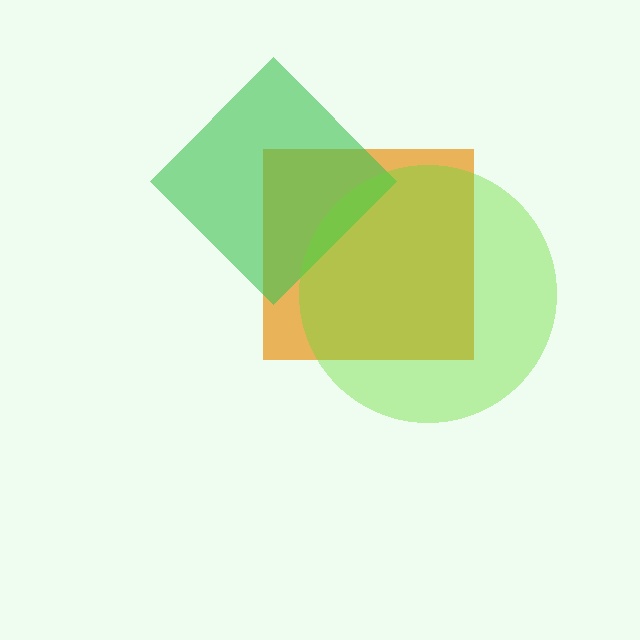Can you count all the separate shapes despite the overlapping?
Yes, there are 3 separate shapes.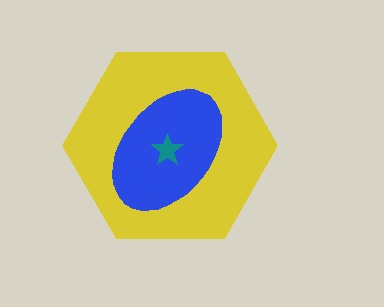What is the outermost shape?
The yellow hexagon.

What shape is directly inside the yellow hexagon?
The blue ellipse.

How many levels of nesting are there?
3.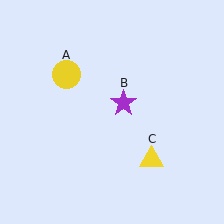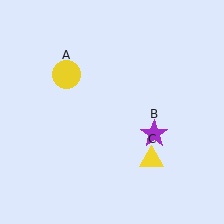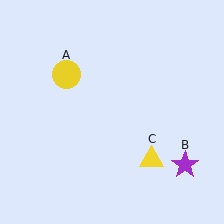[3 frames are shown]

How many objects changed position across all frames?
1 object changed position: purple star (object B).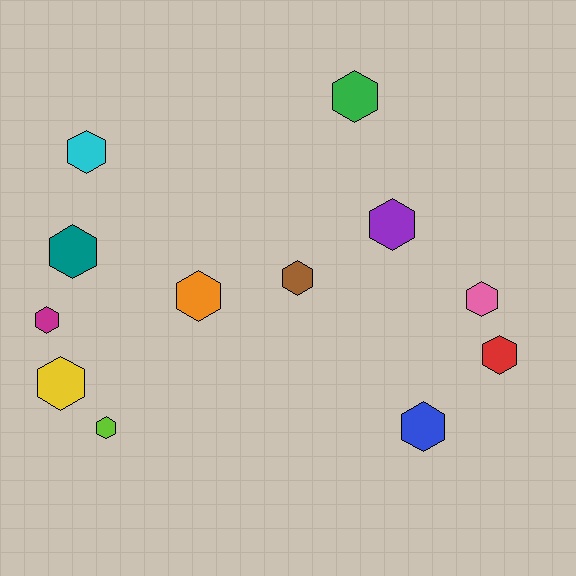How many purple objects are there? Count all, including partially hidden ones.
There is 1 purple object.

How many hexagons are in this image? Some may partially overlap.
There are 12 hexagons.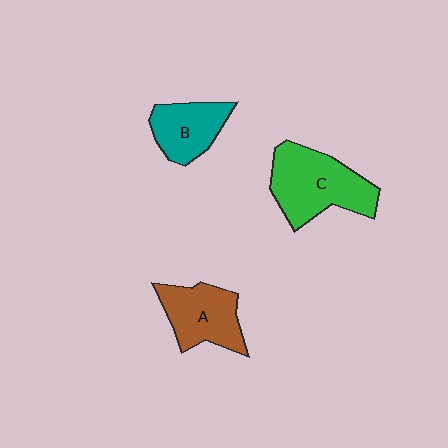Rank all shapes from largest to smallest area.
From largest to smallest: C (green), A (brown), B (teal).